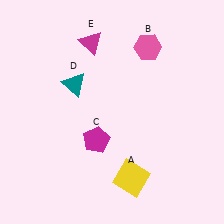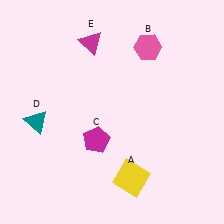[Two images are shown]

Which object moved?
The teal triangle (D) moved down.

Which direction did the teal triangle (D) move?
The teal triangle (D) moved down.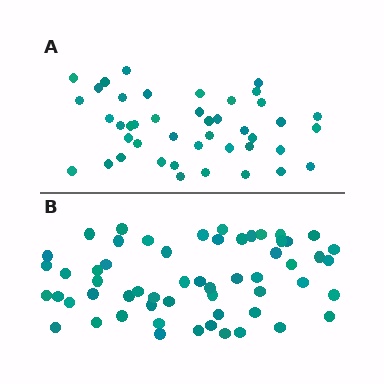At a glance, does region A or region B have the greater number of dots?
Region B (the bottom region) has more dots.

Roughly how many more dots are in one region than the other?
Region B has approximately 15 more dots than region A.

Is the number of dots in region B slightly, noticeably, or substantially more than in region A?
Region B has noticeably more, but not dramatically so. The ratio is roughly 1.3 to 1.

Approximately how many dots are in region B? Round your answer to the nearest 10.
About 60 dots. (The exact count is 57, which rounds to 60.)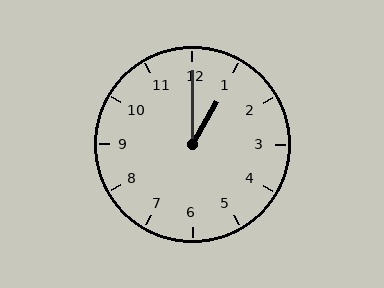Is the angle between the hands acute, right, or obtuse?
It is acute.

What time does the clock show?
1:00.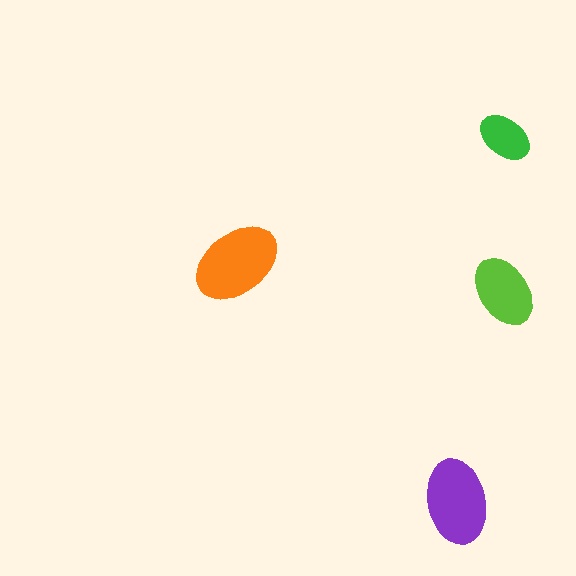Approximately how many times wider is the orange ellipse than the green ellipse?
About 1.5 times wider.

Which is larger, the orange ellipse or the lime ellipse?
The orange one.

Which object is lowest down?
The purple ellipse is bottommost.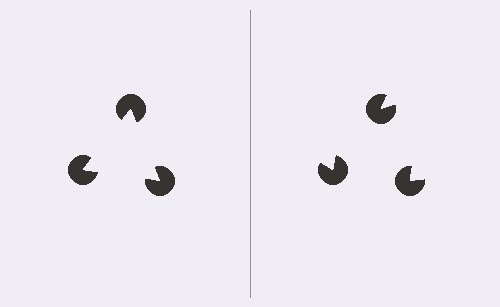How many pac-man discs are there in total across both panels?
6 — 3 on each side.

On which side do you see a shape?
An illusory triangle appears on the left side. On the right side the wedge cuts are rotated, so no coherent shape forms.